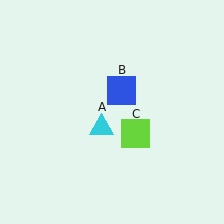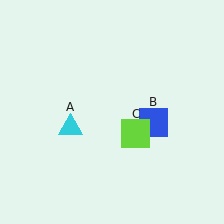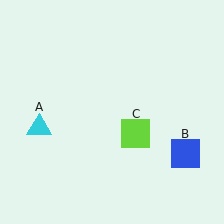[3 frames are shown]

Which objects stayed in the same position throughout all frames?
Lime square (object C) remained stationary.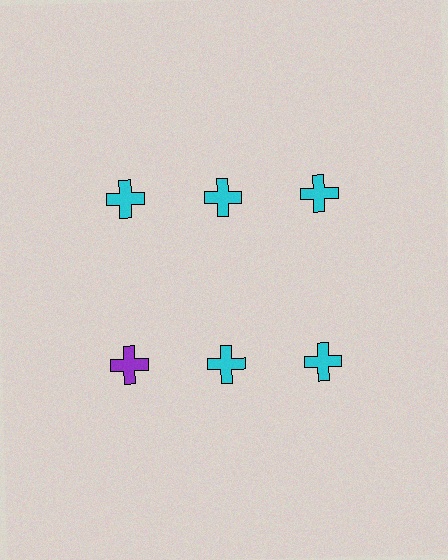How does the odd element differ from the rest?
It has a different color: purple instead of cyan.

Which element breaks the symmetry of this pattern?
The purple cross in the second row, leftmost column breaks the symmetry. All other shapes are cyan crosses.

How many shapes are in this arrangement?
There are 6 shapes arranged in a grid pattern.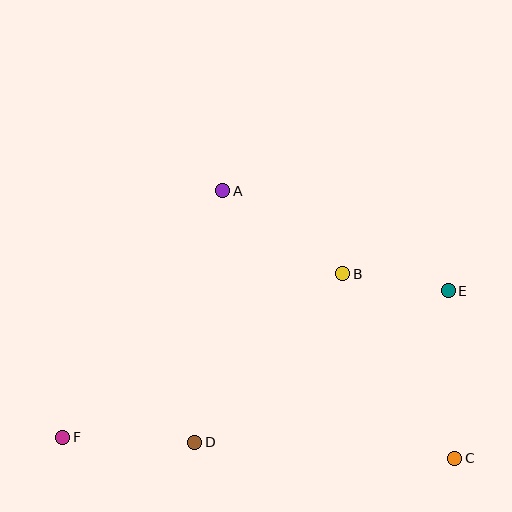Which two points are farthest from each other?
Points E and F are farthest from each other.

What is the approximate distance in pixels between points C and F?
The distance between C and F is approximately 393 pixels.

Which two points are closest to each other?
Points B and E are closest to each other.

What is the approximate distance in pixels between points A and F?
The distance between A and F is approximately 294 pixels.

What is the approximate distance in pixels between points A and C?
The distance between A and C is approximately 354 pixels.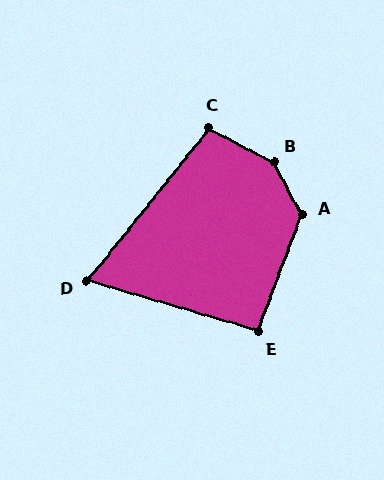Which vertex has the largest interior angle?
B, at approximately 146 degrees.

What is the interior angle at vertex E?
Approximately 94 degrees (approximately right).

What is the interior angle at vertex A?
Approximately 131 degrees (obtuse).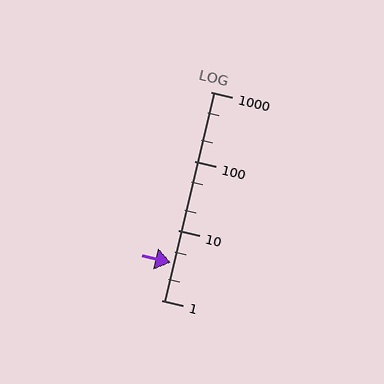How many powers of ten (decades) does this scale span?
The scale spans 3 decades, from 1 to 1000.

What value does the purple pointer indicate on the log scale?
The pointer indicates approximately 3.5.